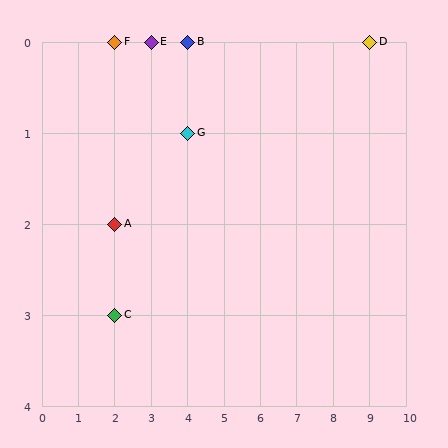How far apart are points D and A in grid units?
Points D and A are 7 columns and 2 rows apart (about 7.3 grid units diagonally).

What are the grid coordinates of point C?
Point C is at grid coordinates (2, 3).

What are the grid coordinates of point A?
Point A is at grid coordinates (2, 2).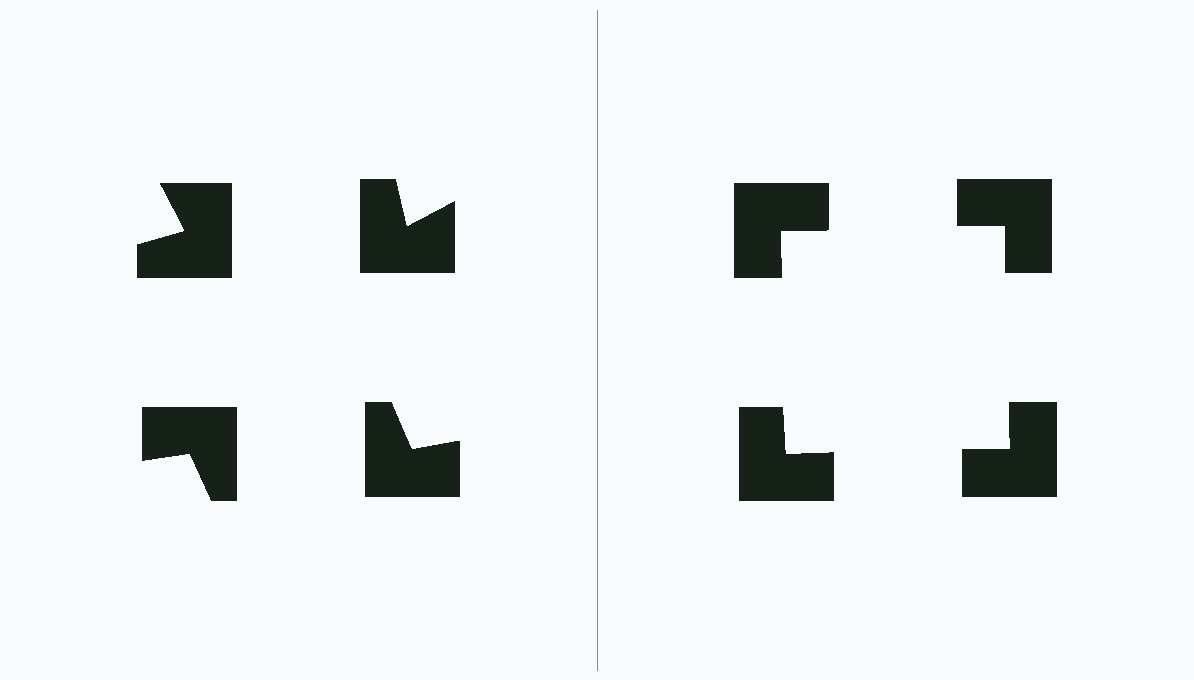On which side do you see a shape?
An illusory square appears on the right side. On the left side the wedge cuts are rotated, so no coherent shape forms.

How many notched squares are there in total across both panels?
8 — 4 on each side.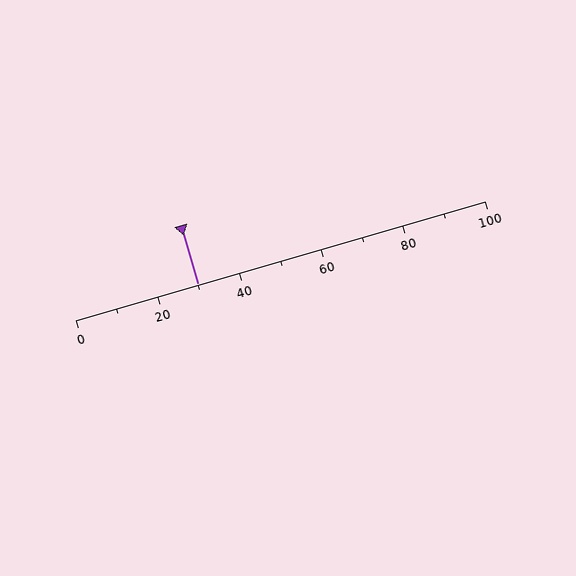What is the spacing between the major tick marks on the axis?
The major ticks are spaced 20 apart.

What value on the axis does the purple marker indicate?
The marker indicates approximately 30.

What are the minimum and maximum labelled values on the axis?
The axis runs from 0 to 100.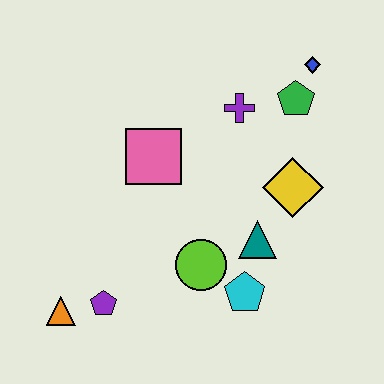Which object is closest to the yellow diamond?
The teal triangle is closest to the yellow diamond.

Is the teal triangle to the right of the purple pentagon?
Yes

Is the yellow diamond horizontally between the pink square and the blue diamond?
Yes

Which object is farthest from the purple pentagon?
The blue diamond is farthest from the purple pentagon.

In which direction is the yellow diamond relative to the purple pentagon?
The yellow diamond is to the right of the purple pentagon.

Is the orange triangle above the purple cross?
No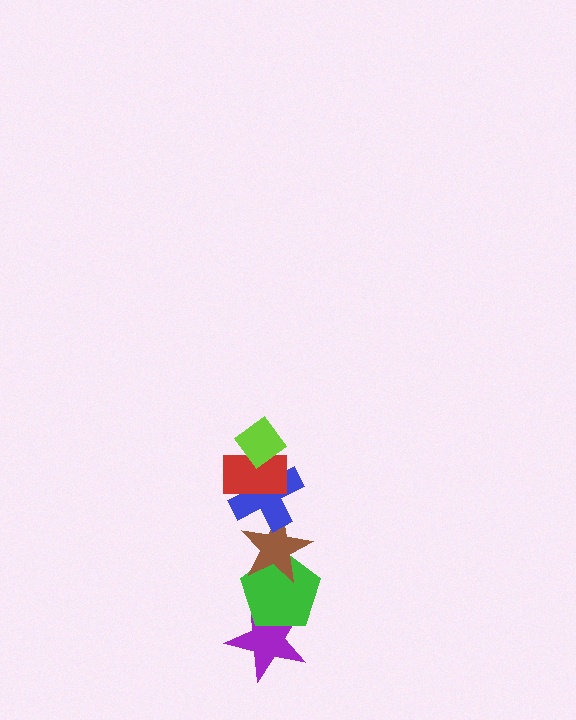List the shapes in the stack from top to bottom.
From top to bottom: the lime diamond, the red rectangle, the blue cross, the brown star, the green pentagon, the purple star.